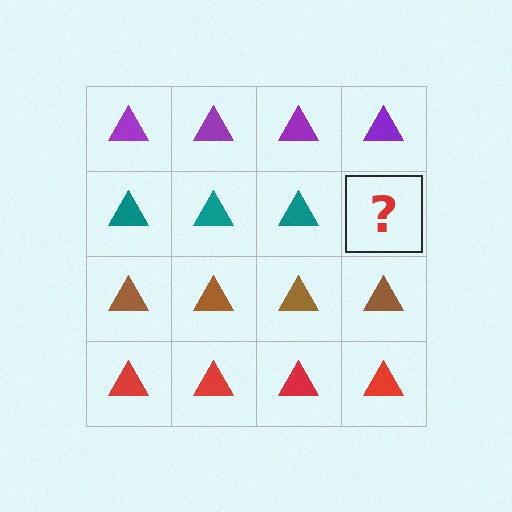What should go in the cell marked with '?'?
The missing cell should contain a teal triangle.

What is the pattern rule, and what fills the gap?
The rule is that each row has a consistent color. The gap should be filled with a teal triangle.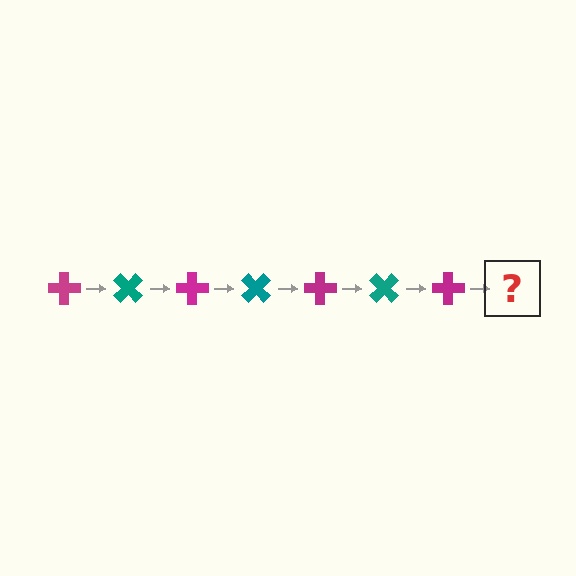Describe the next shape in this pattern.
It should be a teal cross, rotated 315 degrees from the start.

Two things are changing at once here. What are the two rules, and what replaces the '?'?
The two rules are that it rotates 45 degrees each step and the color cycles through magenta and teal. The '?' should be a teal cross, rotated 315 degrees from the start.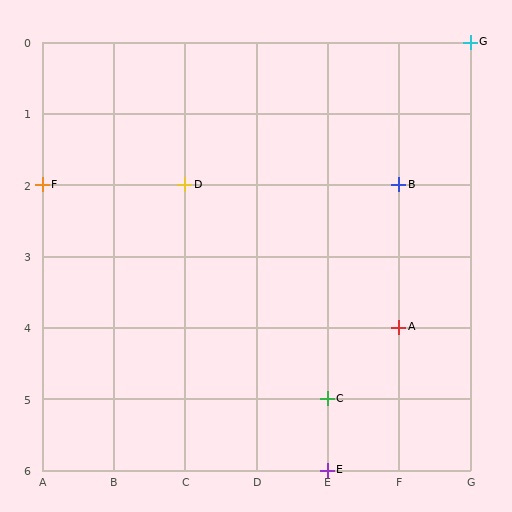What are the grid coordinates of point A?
Point A is at grid coordinates (F, 4).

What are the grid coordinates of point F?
Point F is at grid coordinates (A, 2).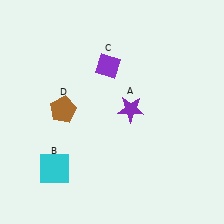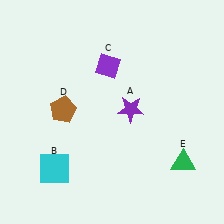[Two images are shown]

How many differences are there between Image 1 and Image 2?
There is 1 difference between the two images.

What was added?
A green triangle (E) was added in Image 2.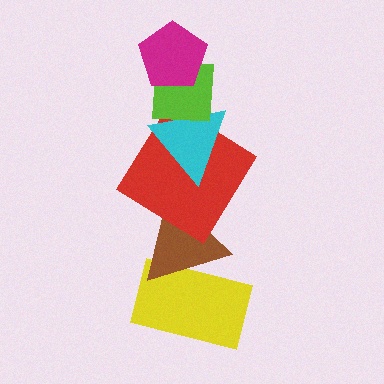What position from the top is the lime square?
The lime square is 2nd from the top.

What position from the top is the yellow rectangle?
The yellow rectangle is 6th from the top.